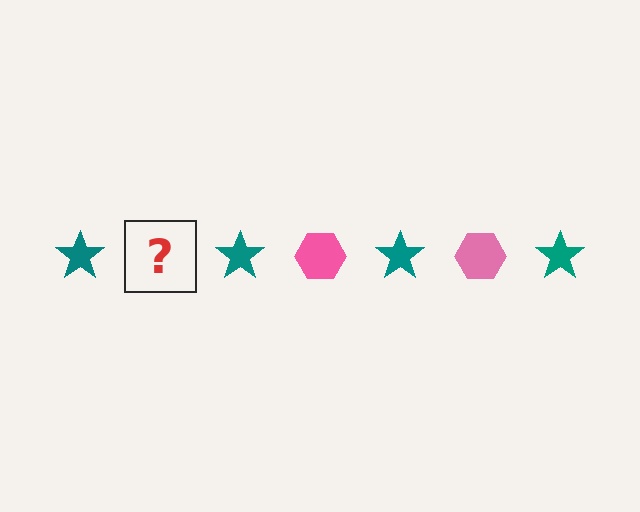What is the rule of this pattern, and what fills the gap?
The rule is that the pattern alternates between teal star and pink hexagon. The gap should be filled with a pink hexagon.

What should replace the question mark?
The question mark should be replaced with a pink hexagon.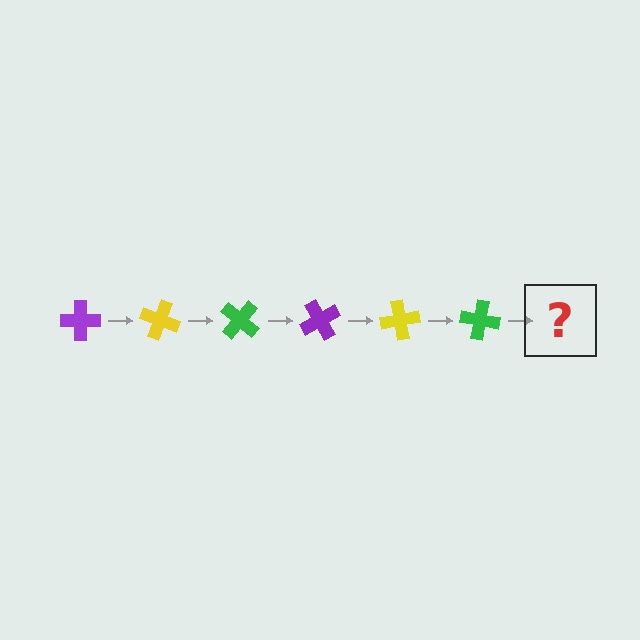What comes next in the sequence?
The next element should be a purple cross, rotated 120 degrees from the start.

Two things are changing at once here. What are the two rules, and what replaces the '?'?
The two rules are that it rotates 20 degrees each step and the color cycles through purple, yellow, and green. The '?' should be a purple cross, rotated 120 degrees from the start.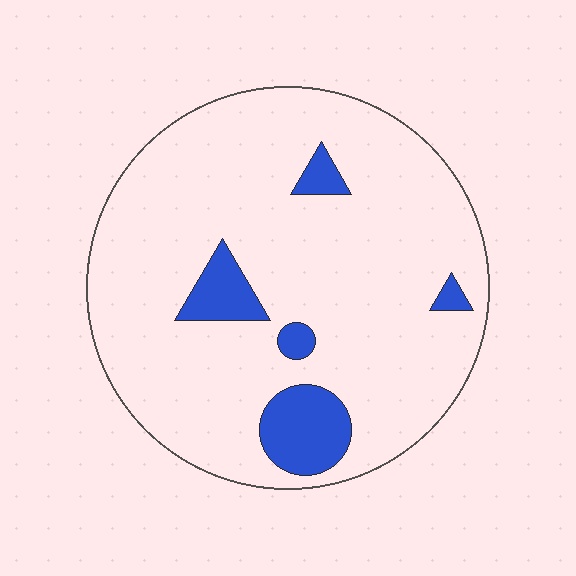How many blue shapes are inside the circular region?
5.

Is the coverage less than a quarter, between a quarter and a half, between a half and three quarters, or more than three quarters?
Less than a quarter.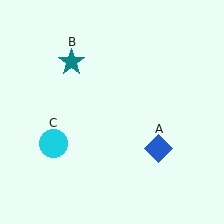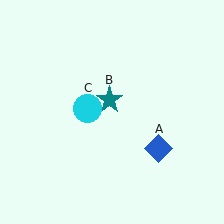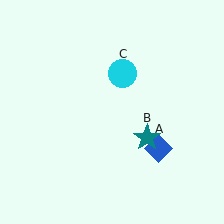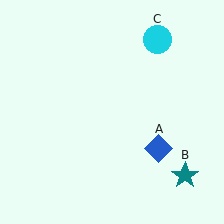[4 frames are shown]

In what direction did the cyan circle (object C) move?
The cyan circle (object C) moved up and to the right.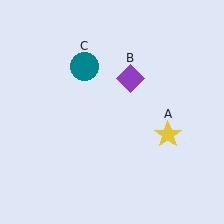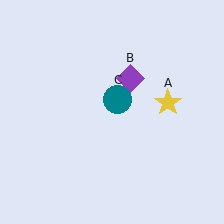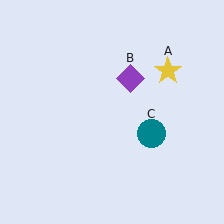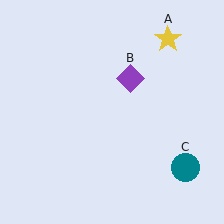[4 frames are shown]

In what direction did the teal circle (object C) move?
The teal circle (object C) moved down and to the right.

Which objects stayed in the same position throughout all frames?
Purple diamond (object B) remained stationary.